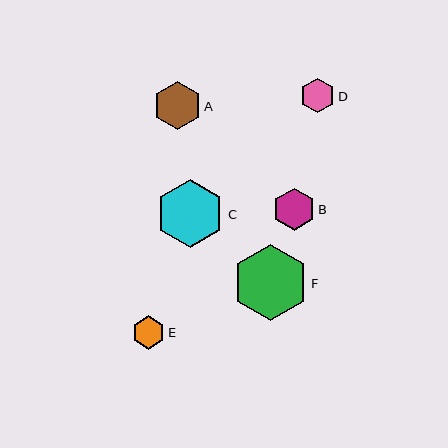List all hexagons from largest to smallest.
From largest to smallest: F, C, A, B, D, E.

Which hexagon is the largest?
Hexagon F is the largest with a size of approximately 76 pixels.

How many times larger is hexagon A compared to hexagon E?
Hexagon A is approximately 1.4 times the size of hexagon E.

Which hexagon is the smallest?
Hexagon E is the smallest with a size of approximately 33 pixels.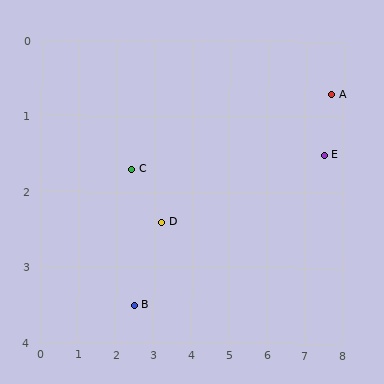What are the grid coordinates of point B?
Point B is at approximately (2.5, 3.5).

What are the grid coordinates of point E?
Point E is at approximately (7.5, 1.5).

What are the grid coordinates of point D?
Point D is at approximately (3.2, 2.4).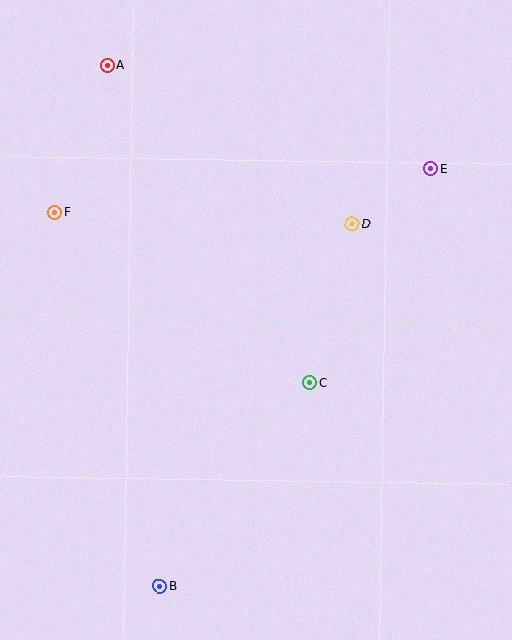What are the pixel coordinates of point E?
Point E is at (431, 168).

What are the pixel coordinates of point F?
Point F is at (54, 212).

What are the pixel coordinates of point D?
Point D is at (352, 224).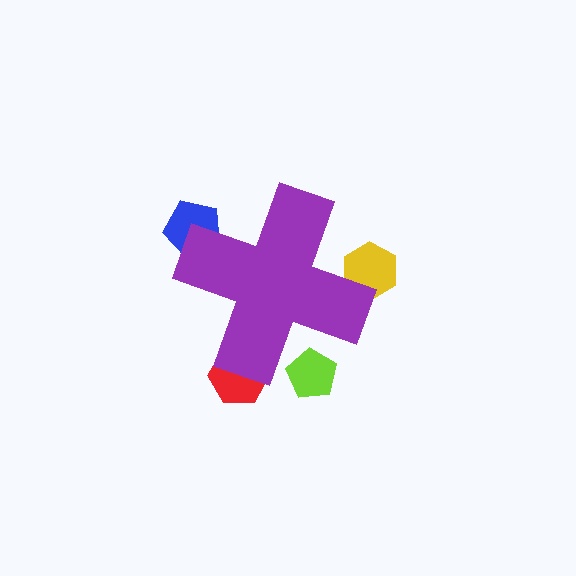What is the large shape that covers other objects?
A purple cross.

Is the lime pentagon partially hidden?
Yes, the lime pentagon is partially hidden behind the purple cross.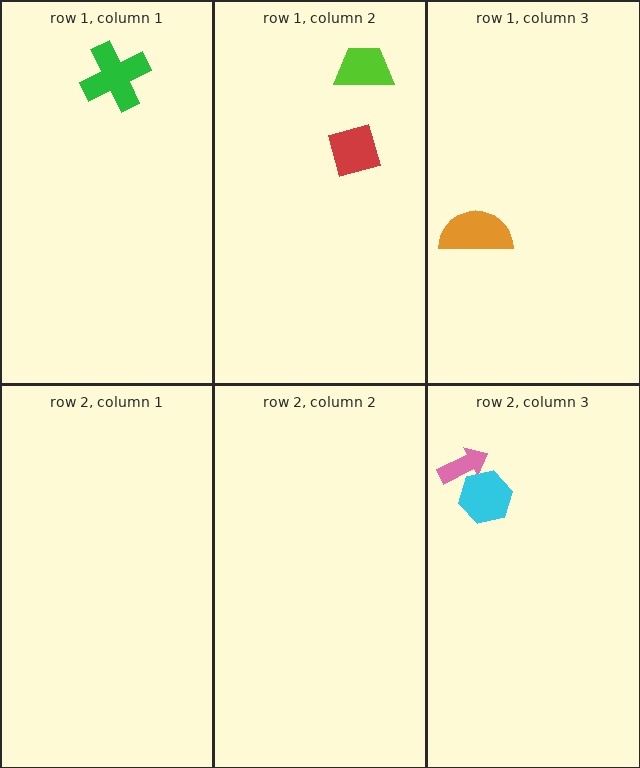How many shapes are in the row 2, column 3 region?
2.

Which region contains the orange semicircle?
The row 1, column 3 region.